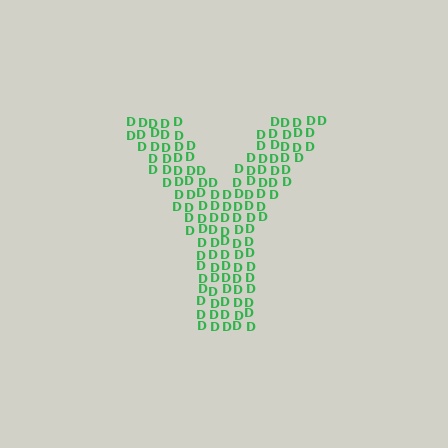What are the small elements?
The small elements are letter D's.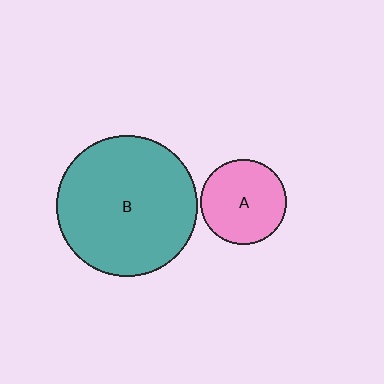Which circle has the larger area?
Circle B (teal).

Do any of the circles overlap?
No, none of the circles overlap.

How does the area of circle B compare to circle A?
Approximately 2.7 times.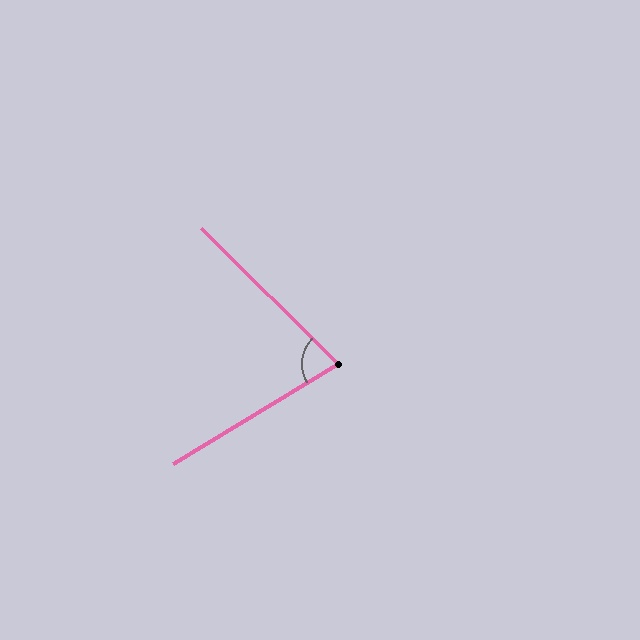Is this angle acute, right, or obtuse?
It is acute.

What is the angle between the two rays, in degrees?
Approximately 76 degrees.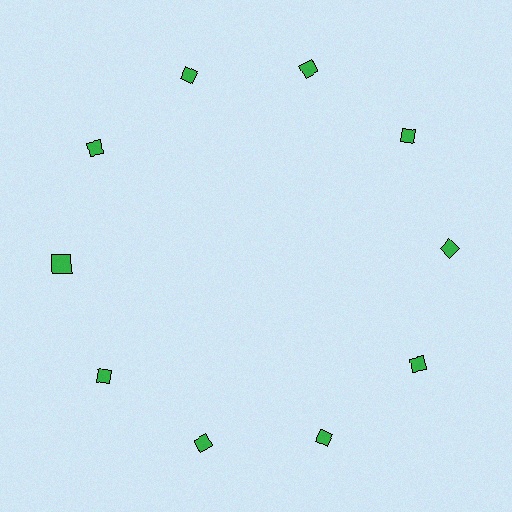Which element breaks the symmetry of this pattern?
The green square at roughly the 9 o'clock position breaks the symmetry. All other shapes are green diamonds.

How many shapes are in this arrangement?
There are 10 shapes arranged in a ring pattern.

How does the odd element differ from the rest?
It has a different shape: square instead of diamond.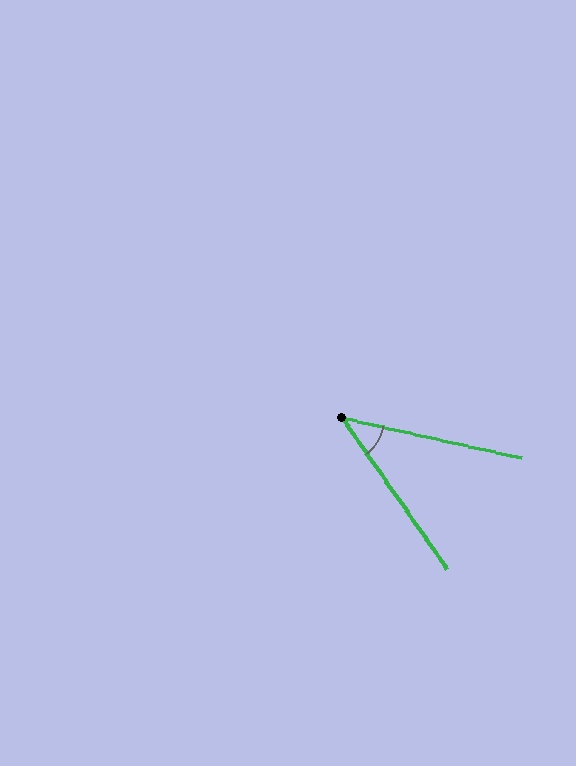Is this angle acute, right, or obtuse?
It is acute.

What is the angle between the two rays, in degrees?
Approximately 43 degrees.